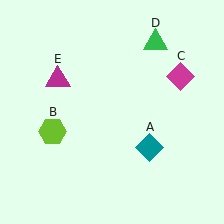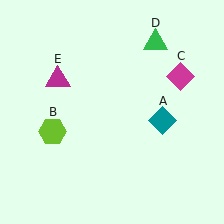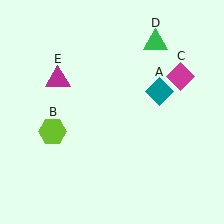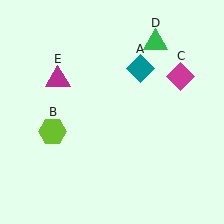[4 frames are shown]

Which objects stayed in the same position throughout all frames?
Lime hexagon (object B) and magenta diamond (object C) and green triangle (object D) and magenta triangle (object E) remained stationary.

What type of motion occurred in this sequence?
The teal diamond (object A) rotated counterclockwise around the center of the scene.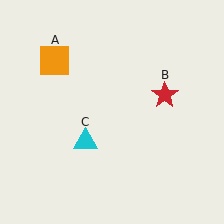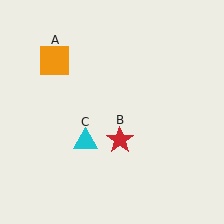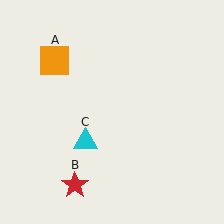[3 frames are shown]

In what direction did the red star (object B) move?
The red star (object B) moved down and to the left.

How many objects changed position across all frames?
1 object changed position: red star (object B).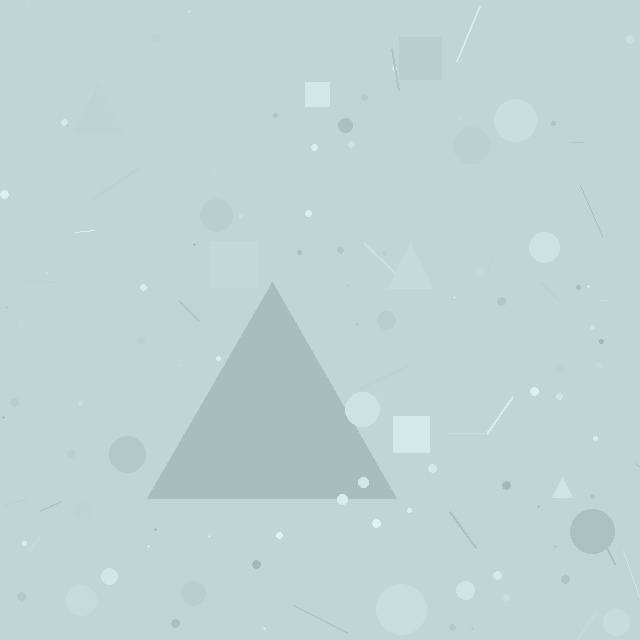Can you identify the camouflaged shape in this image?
The camouflaged shape is a triangle.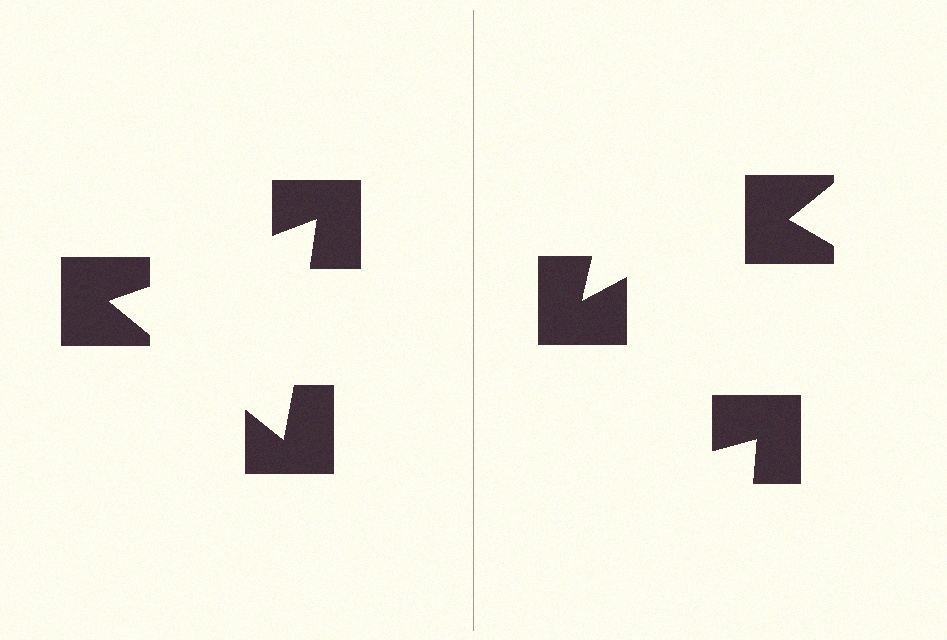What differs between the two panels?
The notched squares are positioned identically on both sides; only the wedge orientations differ. On the left they align to a triangle; on the right they are misaligned.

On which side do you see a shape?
An illusory triangle appears on the left side. On the right side the wedge cuts are rotated, so no coherent shape forms.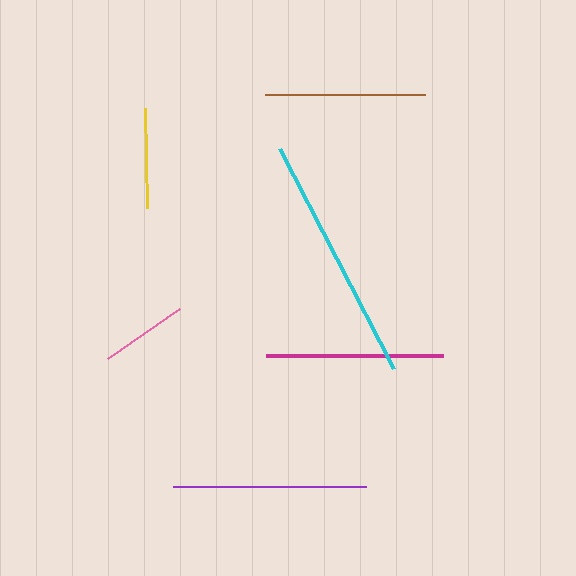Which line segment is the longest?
The cyan line is the longest at approximately 248 pixels.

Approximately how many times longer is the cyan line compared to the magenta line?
The cyan line is approximately 1.4 times the length of the magenta line.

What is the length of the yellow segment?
The yellow segment is approximately 100 pixels long.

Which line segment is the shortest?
The pink line is the shortest at approximately 88 pixels.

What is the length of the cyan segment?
The cyan segment is approximately 248 pixels long.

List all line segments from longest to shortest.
From longest to shortest: cyan, purple, magenta, brown, yellow, pink.